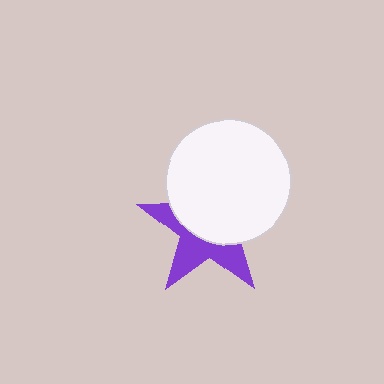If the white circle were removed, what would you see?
You would see the complete purple star.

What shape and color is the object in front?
The object in front is a white circle.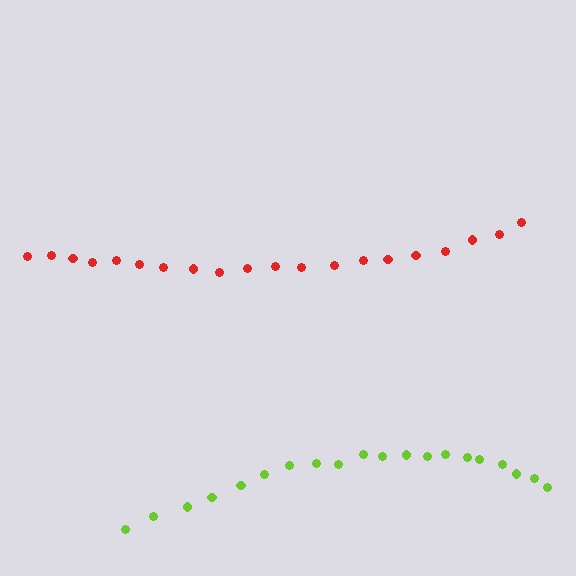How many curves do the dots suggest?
There are 2 distinct paths.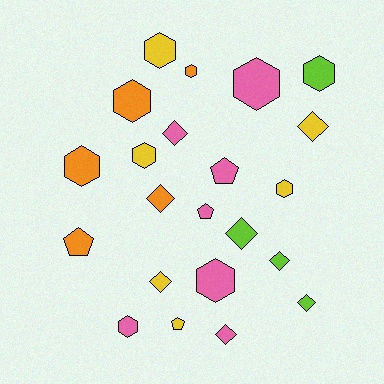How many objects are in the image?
There are 22 objects.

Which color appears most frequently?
Pink, with 7 objects.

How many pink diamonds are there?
There are 2 pink diamonds.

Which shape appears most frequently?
Hexagon, with 10 objects.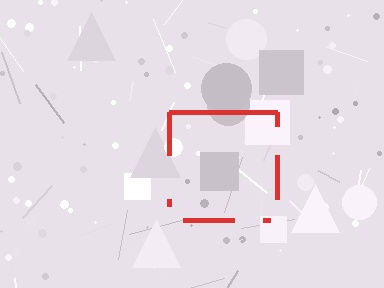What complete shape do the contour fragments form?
The contour fragments form a square.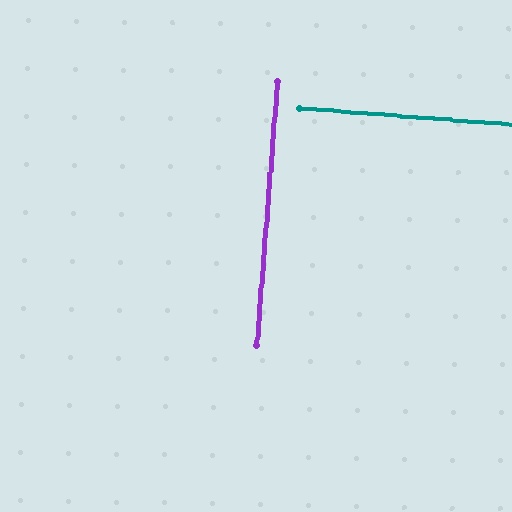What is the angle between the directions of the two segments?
Approximately 90 degrees.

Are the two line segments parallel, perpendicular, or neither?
Perpendicular — they meet at approximately 90°.